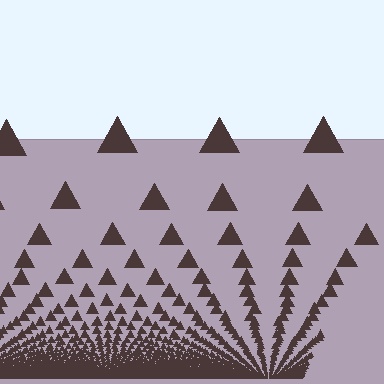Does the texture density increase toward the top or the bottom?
Density increases toward the bottom.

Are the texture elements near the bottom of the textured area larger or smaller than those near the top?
Smaller. The gradient is inverted — elements near the bottom are smaller and denser.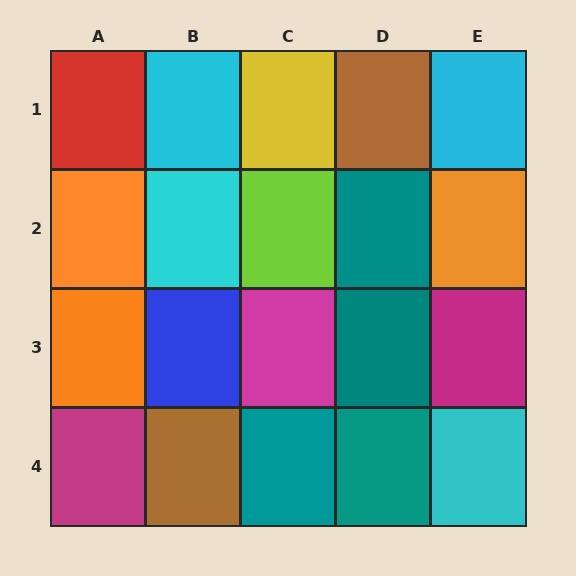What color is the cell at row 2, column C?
Lime.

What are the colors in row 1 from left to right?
Red, cyan, yellow, brown, cyan.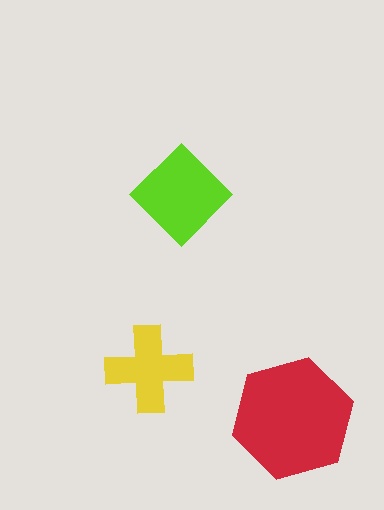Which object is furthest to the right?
The red hexagon is rightmost.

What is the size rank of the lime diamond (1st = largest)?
2nd.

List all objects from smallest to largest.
The yellow cross, the lime diamond, the red hexagon.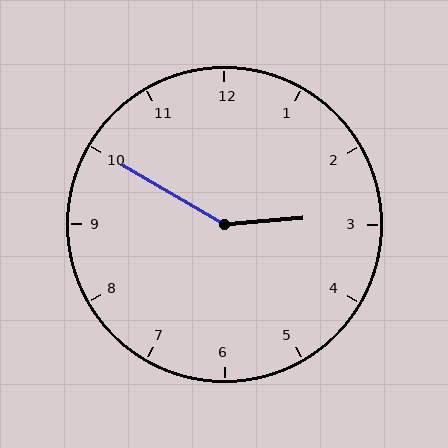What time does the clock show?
2:50.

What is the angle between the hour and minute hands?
Approximately 145 degrees.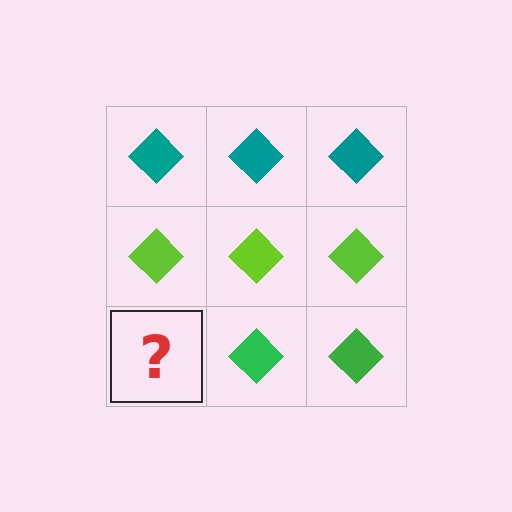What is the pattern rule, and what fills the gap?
The rule is that each row has a consistent color. The gap should be filled with a green diamond.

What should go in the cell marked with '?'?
The missing cell should contain a green diamond.